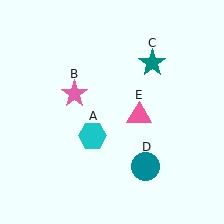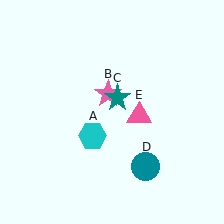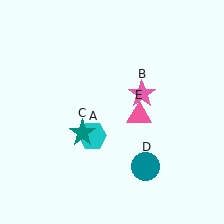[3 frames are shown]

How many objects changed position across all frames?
2 objects changed position: pink star (object B), teal star (object C).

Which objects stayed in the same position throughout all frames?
Cyan hexagon (object A) and teal circle (object D) and pink triangle (object E) remained stationary.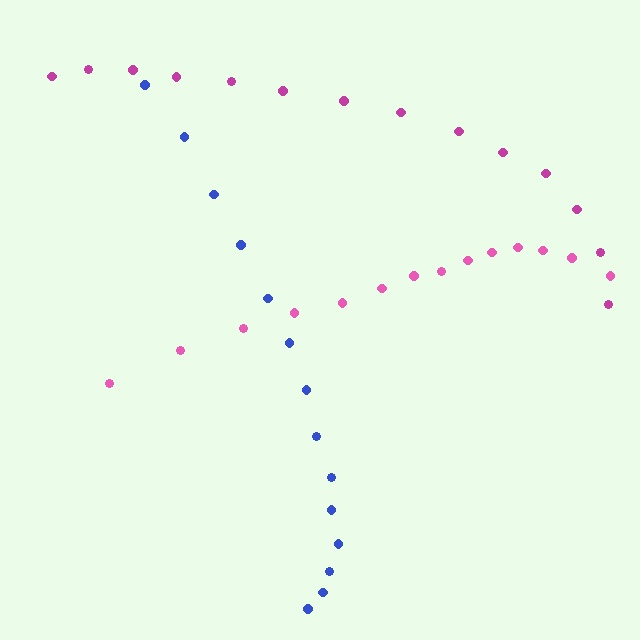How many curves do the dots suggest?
There are 3 distinct paths.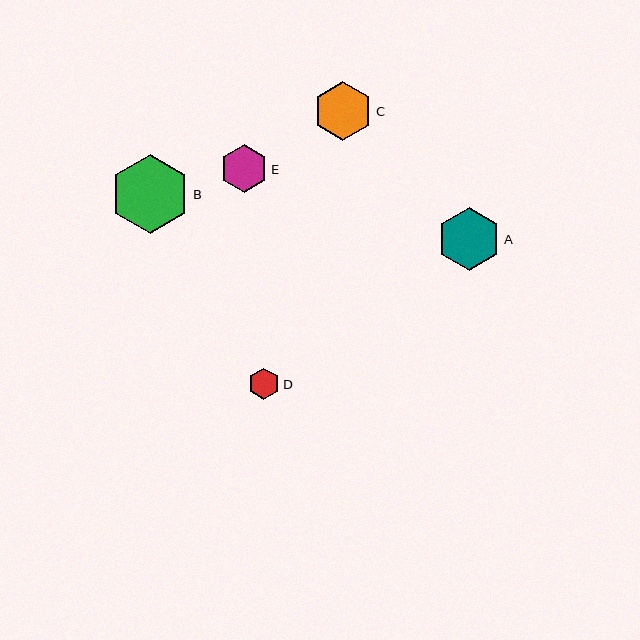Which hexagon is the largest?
Hexagon B is the largest with a size of approximately 79 pixels.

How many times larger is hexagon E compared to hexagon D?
Hexagon E is approximately 1.5 times the size of hexagon D.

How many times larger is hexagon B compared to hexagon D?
Hexagon B is approximately 2.5 times the size of hexagon D.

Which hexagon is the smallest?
Hexagon D is the smallest with a size of approximately 32 pixels.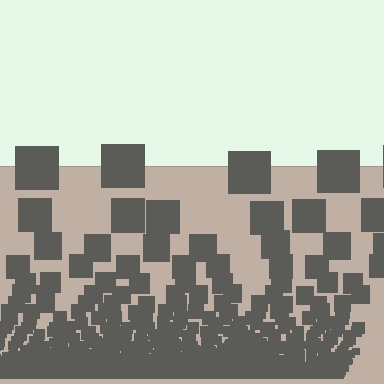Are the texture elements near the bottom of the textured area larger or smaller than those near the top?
Smaller. The gradient is inverted — elements near the bottom are smaller and denser.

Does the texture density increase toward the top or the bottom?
Density increases toward the bottom.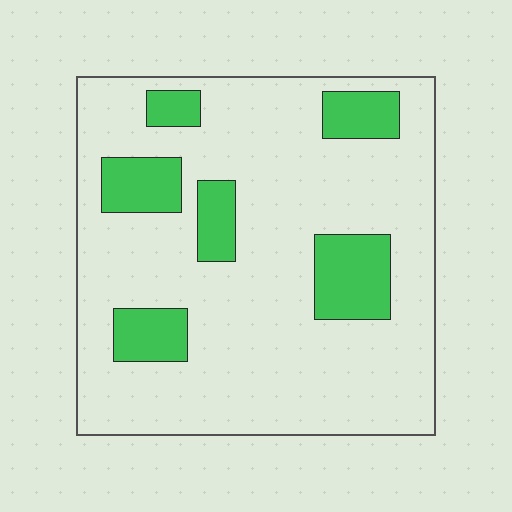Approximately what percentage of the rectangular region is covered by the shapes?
Approximately 20%.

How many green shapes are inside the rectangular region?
6.